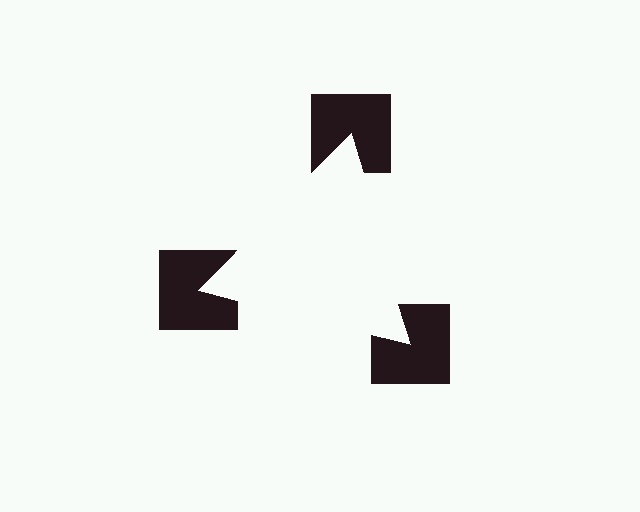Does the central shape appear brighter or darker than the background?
It typically appears slightly brighter than the background, even though no actual brightness change is drawn.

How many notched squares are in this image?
There are 3 — one at each vertex of the illusory triangle.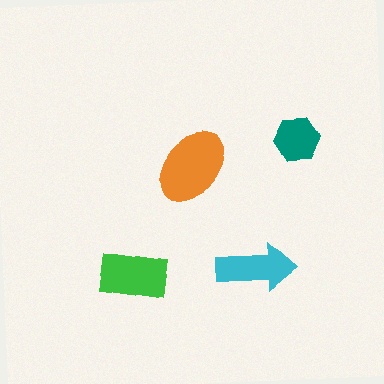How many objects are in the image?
There are 4 objects in the image.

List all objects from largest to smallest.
The orange ellipse, the green rectangle, the cyan arrow, the teal hexagon.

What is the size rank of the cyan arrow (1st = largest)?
3rd.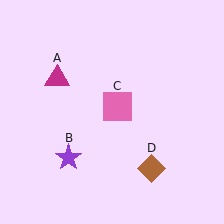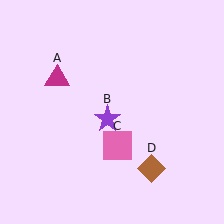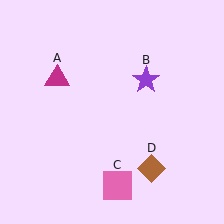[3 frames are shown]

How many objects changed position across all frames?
2 objects changed position: purple star (object B), pink square (object C).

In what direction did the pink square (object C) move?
The pink square (object C) moved down.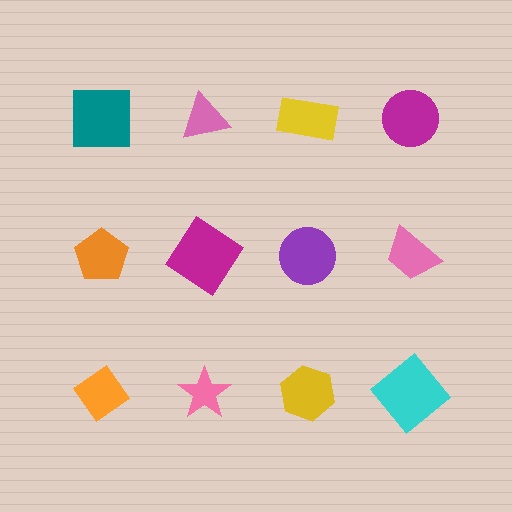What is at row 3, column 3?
A yellow hexagon.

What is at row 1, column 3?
A yellow rectangle.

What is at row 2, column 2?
A magenta diamond.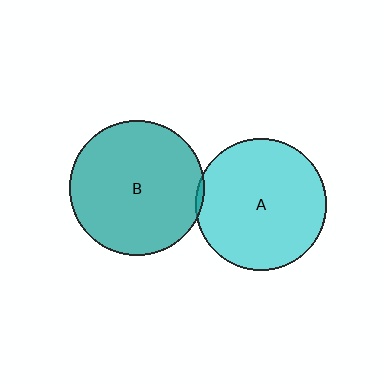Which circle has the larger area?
Circle B (teal).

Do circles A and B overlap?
Yes.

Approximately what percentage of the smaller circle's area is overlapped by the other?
Approximately 5%.